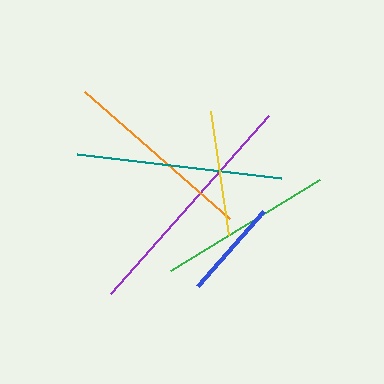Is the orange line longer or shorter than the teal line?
The teal line is longer than the orange line.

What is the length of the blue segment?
The blue segment is approximately 100 pixels long.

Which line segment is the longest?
The purple line is the longest at approximately 239 pixels.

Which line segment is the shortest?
The blue line is the shortest at approximately 100 pixels.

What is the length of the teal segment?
The teal segment is approximately 206 pixels long.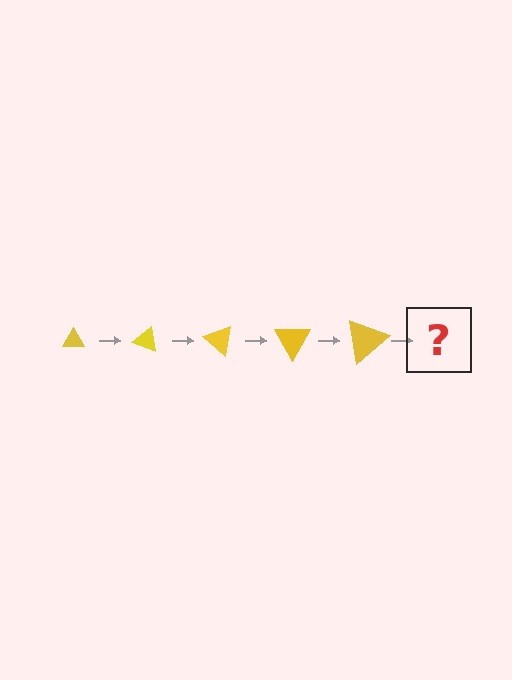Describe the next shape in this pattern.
It should be a triangle, larger than the previous one and rotated 100 degrees from the start.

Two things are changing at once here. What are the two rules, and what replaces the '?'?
The two rules are that the triangle grows larger each step and it rotates 20 degrees each step. The '?' should be a triangle, larger than the previous one and rotated 100 degrees from the start.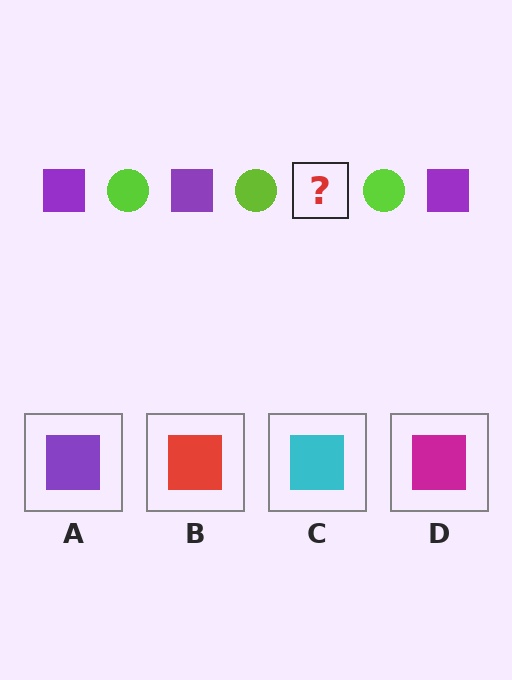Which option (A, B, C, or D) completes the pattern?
A.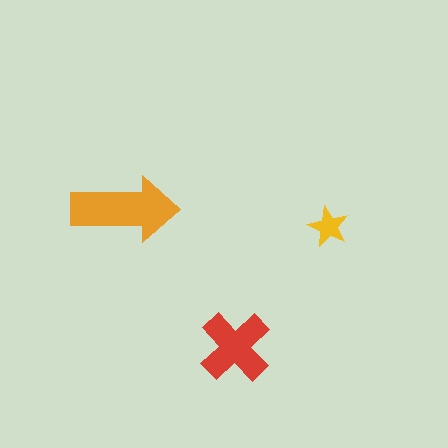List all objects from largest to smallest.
The orange arrow, the red cross, the yellow star.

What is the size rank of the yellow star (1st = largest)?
3rd.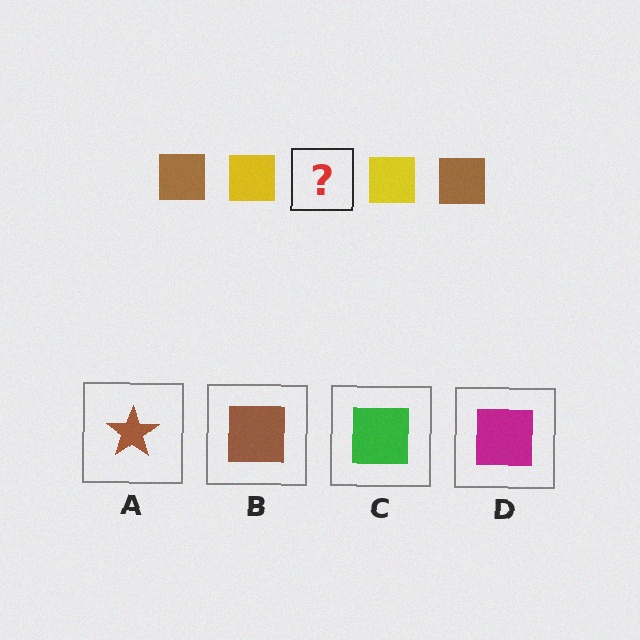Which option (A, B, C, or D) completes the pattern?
B.